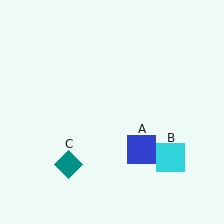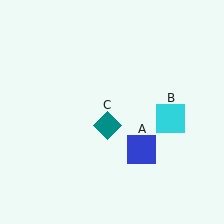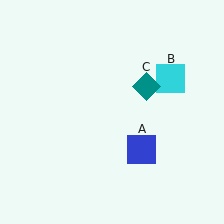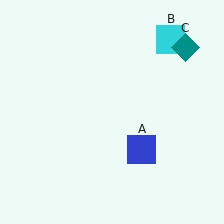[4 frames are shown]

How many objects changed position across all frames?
2 objects changed position: cyan square (object B), teal diamond (object C).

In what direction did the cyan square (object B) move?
The cyan square (object B) moved up.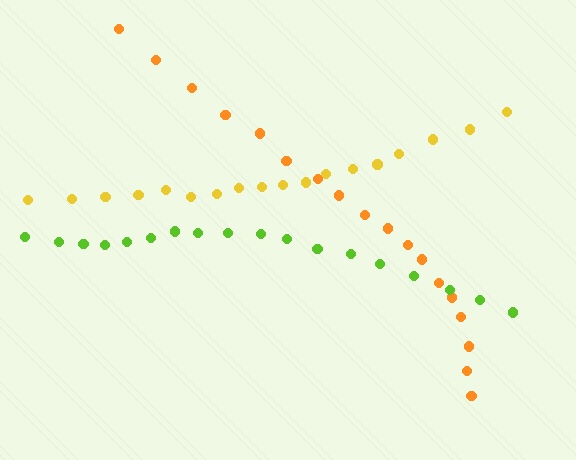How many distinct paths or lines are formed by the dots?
There are 3 distinct paths.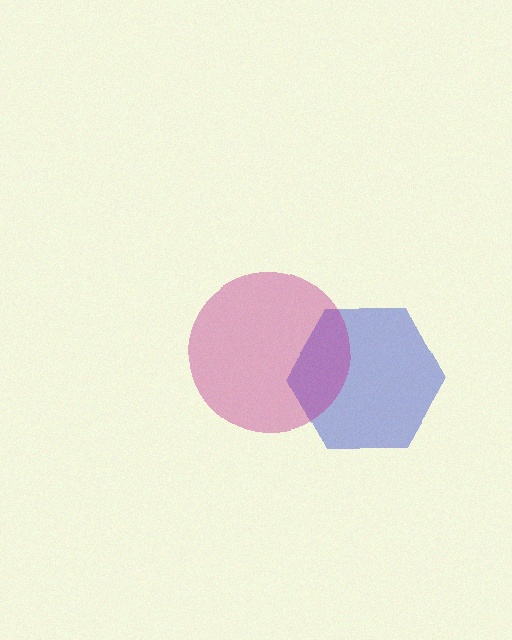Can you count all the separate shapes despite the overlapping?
Yes, there are 2 separate shapes.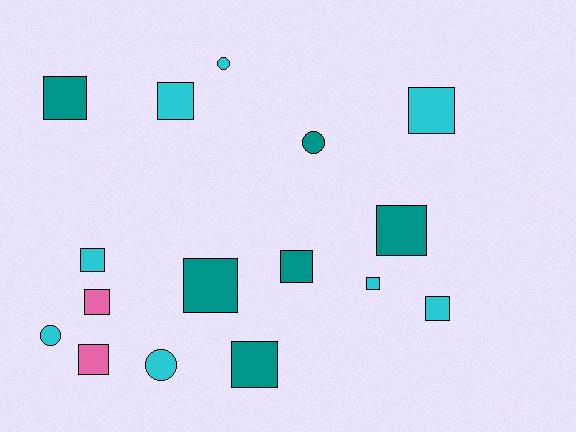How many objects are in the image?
There are 16 objects.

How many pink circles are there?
There are no pink circles.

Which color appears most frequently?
Cyan, with 8 objects.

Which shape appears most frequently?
Square, with 12 objects.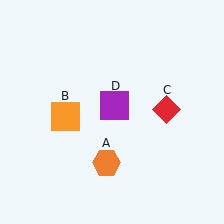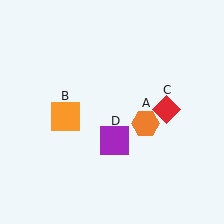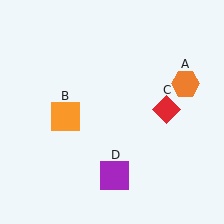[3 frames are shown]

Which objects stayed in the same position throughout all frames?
Orange square (object B) and red diamond (object C) remained stationary.